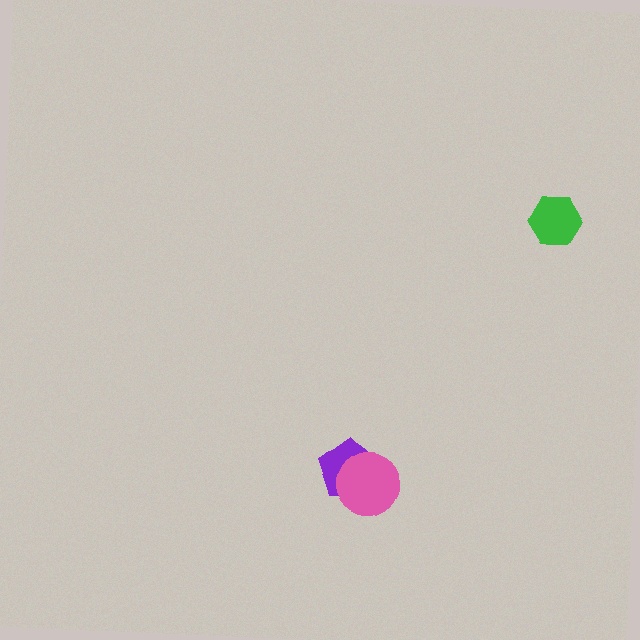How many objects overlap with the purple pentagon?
1 object overlaps with the purple pentagon.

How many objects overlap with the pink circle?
1 object overlaps with the pink circle.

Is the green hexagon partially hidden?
No, no other shape covers it.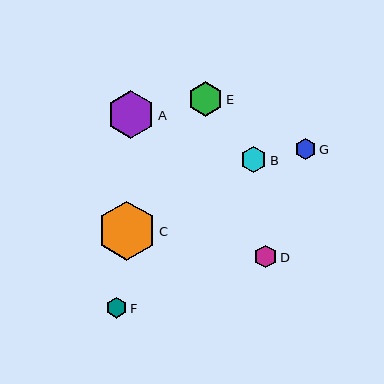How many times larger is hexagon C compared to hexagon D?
Hexagon C is approximately 2.6 times the size of hexagon D.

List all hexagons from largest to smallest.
From largest to smallest: C, A, E, B, D, G, F.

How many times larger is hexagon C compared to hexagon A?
Hexagon C is approximately 1.2 times the size of hexagon A.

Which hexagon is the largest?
Hexagon C is the largest with a size of approximately 59 pixels.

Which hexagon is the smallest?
Hexagon F is the smallest with a size of approximately 21 pixels.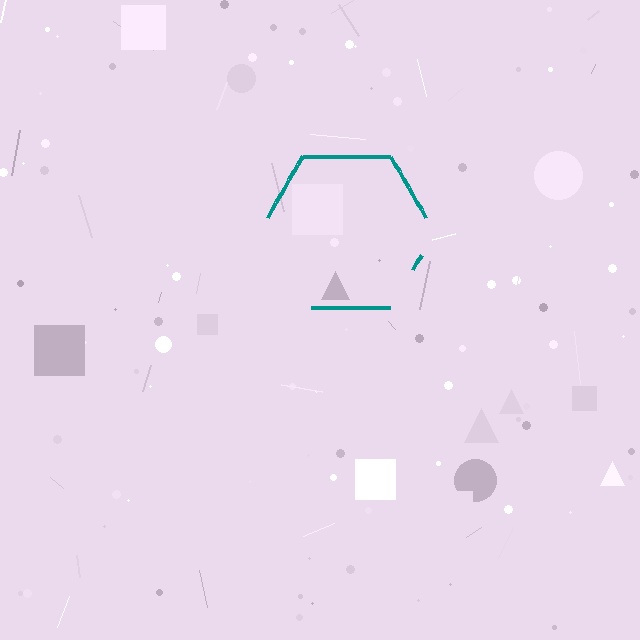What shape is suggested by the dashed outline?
The dashed outline suggests a hexagon.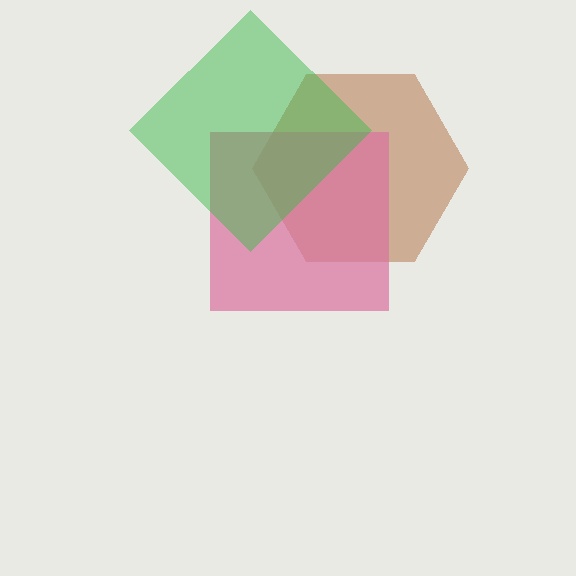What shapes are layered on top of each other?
The layered shapes are: a brown hexagon, a pink square, a green diamond.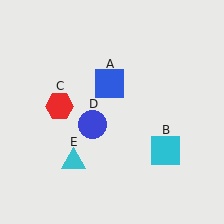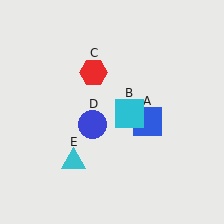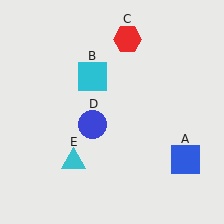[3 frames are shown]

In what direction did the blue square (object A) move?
The blue square (object A) moved down and to the right.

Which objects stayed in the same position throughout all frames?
Blue circle (object D) and cyan triangle (object E) remained stationary.